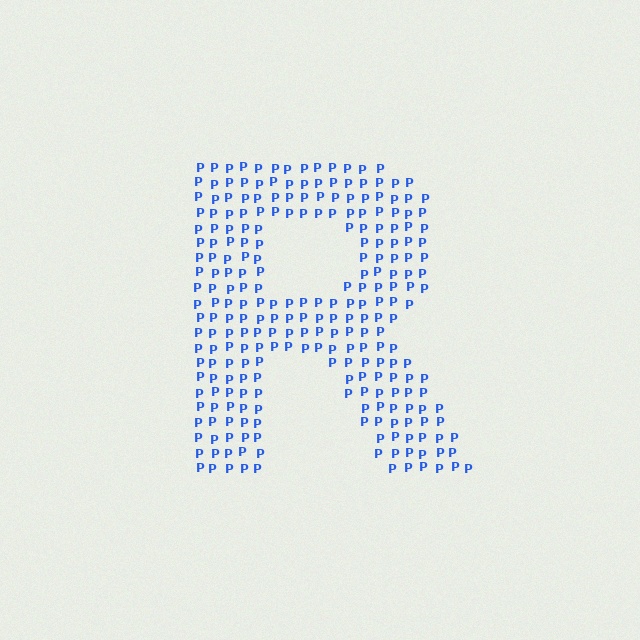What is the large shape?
The large shape is the letter R.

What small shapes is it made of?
It is made of small letter P's.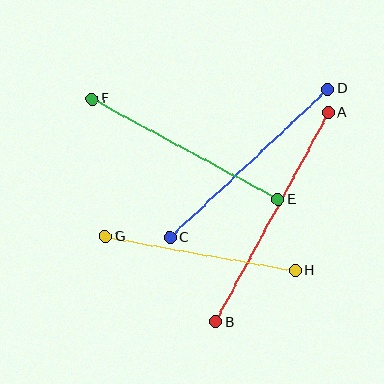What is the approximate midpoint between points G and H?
The midpoint is at approximately (200, 253) pixels.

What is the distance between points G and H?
The distance is approximately 193 pixels.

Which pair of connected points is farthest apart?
Points A and B are farthest apart.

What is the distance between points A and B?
The distance is approximately 238 pixels.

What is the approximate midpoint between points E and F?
The midpoint is at approximately (185, 149) pixels.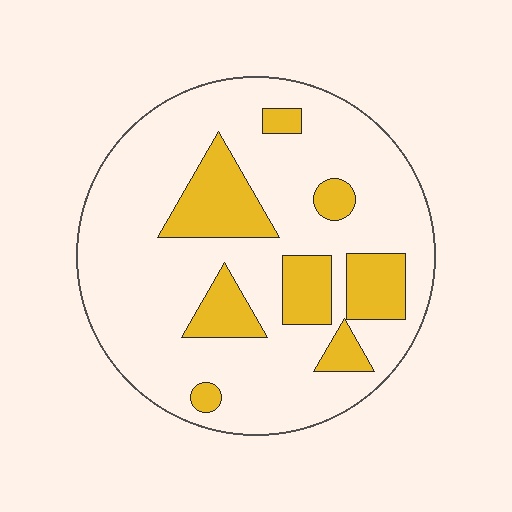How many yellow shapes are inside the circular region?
8.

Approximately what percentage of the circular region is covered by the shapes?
Approximately 20%.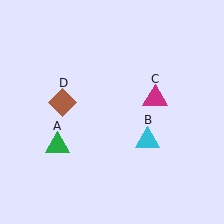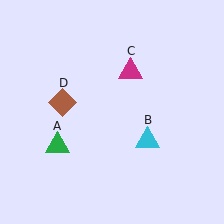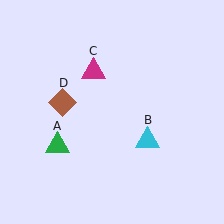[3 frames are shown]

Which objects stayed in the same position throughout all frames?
Green triangle (object A) and cyan triangle (object B) and brown diamond (object D) remained stationary.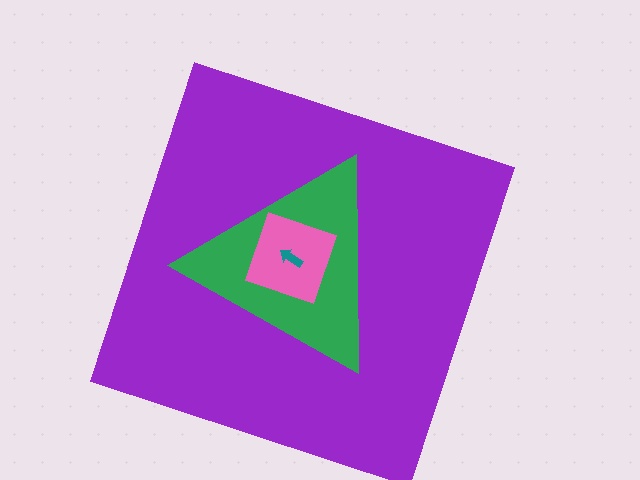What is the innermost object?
The teal arrow.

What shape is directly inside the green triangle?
The pink diamond.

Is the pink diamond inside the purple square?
Yes.